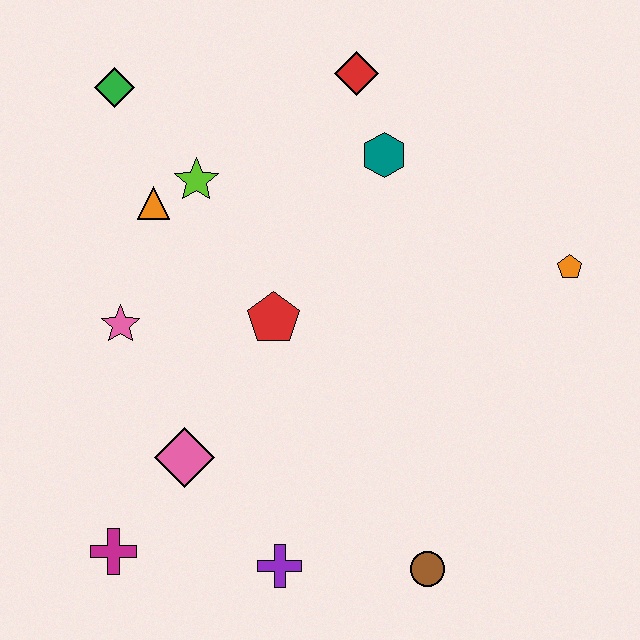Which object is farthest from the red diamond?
The magenta cross is farthest from the red diamond.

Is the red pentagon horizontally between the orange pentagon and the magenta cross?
Yes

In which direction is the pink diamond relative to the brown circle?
The pink diamond is to the left of the brown circle.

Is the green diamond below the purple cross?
No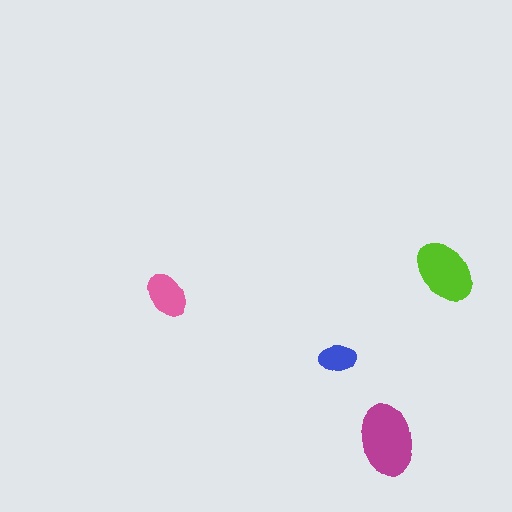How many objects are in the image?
There are 4 objects in the image.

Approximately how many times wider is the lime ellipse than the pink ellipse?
About 1.5 times wider.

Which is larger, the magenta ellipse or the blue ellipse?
The magenta one.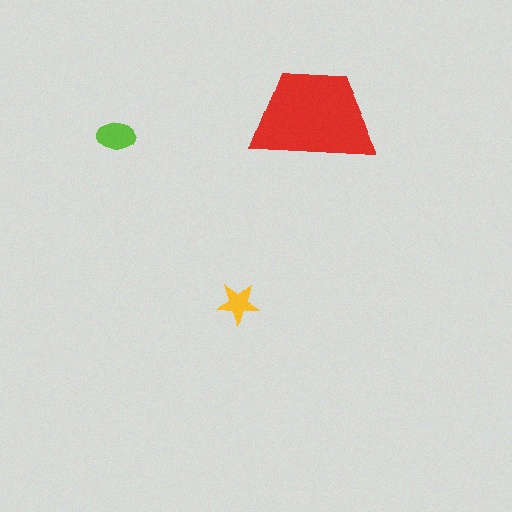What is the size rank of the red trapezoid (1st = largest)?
1st.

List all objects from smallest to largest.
The yellow star, the lime ellipse, the red trapezoid.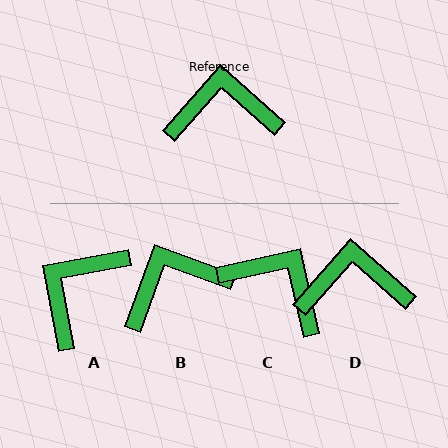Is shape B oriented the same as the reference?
No, it is off by about 22 degrees.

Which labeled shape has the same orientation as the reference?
D.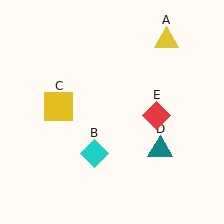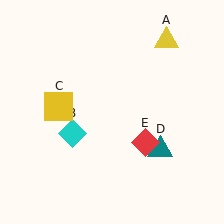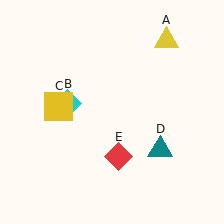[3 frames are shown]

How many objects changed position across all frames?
2 objects changed position: cyan diamond (object B), red diamond (object E).